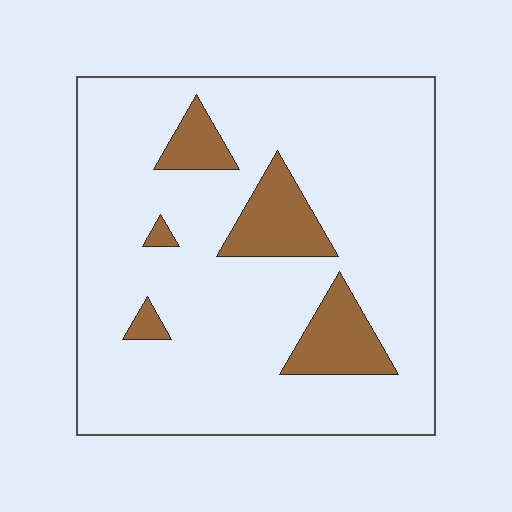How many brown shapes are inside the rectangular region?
5.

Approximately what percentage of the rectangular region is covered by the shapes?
Approximately 15%.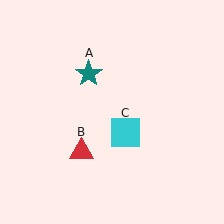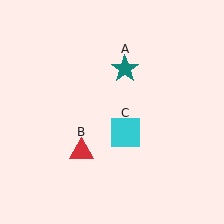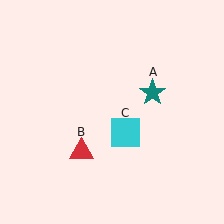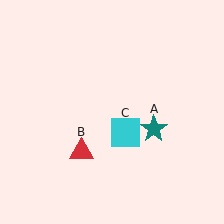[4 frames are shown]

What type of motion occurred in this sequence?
The teal star (object A) rotated clockwise around the center of the scene.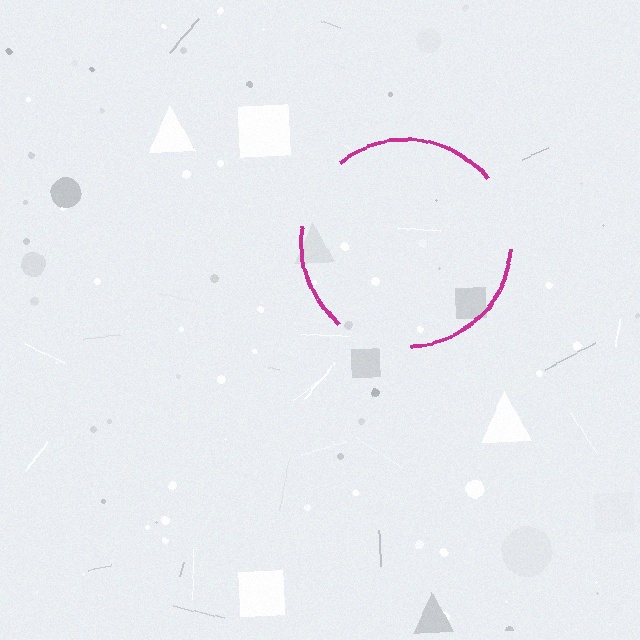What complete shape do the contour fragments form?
The contour fragments form a circle.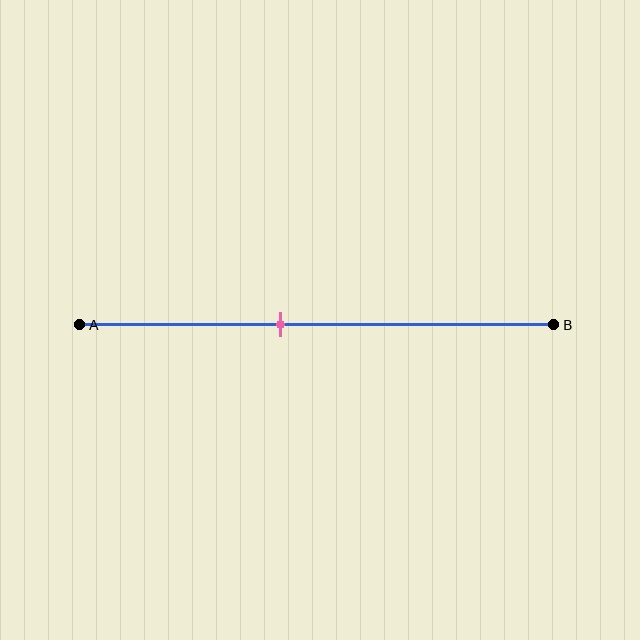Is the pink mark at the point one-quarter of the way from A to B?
No, the mark is at about 40% from A, not at the 25% one-quarter point.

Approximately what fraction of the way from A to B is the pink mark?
The pink mark is approximately 40% of the way from A to B.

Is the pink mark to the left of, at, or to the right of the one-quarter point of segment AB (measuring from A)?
The pink mark is to the right of the one-quarter point of segment AB.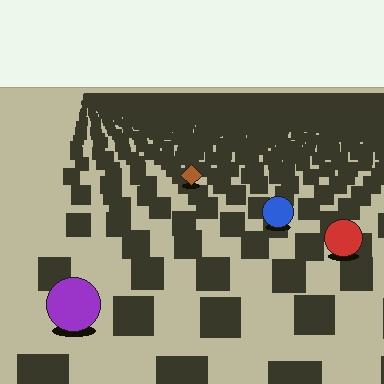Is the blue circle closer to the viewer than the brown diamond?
Yes. The blue circle is closer — you can tell from the texture gradient: the ground texture is coarser near it.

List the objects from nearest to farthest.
From nearest to farthest: the purple circle, the red circle, the blue circle, the brown diamond.